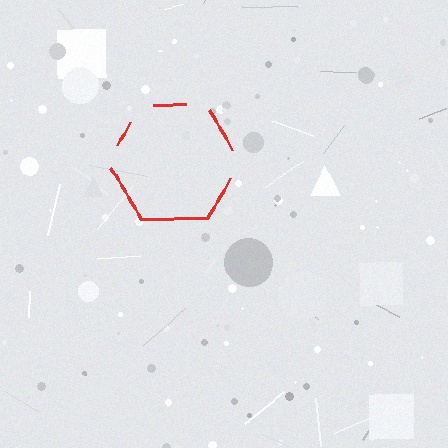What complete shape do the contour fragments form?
The contour fragments form a hexagon.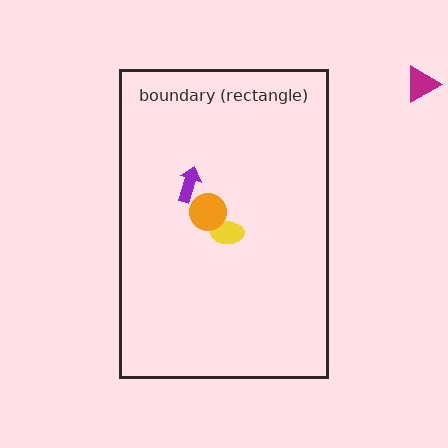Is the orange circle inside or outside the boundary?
Inside.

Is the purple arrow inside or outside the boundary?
Inside.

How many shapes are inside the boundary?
3 inside, 1 outside.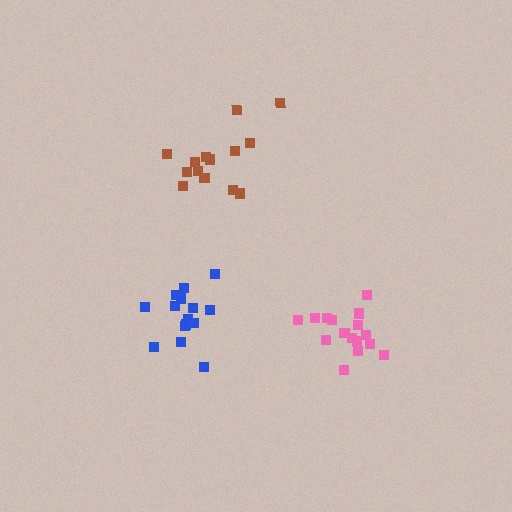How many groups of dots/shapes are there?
There are 3 groups.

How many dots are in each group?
Group 1: 14 dots, Group 2: 15 dots, Group 3: 16 dots (45 total).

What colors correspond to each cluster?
The clusters are colored: brown, blue, pink.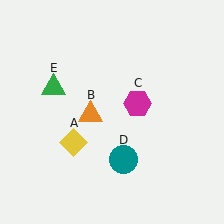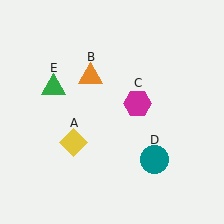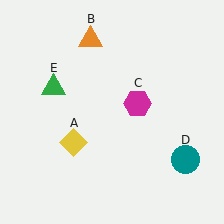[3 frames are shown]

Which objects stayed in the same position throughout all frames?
Yellow diamond (object A) and magenta hexagon (object C) and green triangle (object E) remained stationary.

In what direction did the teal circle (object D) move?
The teal circle (object D) moved right.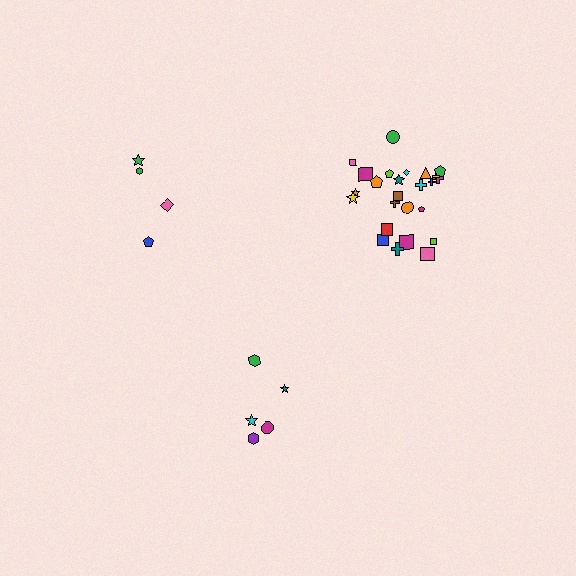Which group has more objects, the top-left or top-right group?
The top-right group.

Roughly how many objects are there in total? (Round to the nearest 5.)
Roughly 35 objects in total.